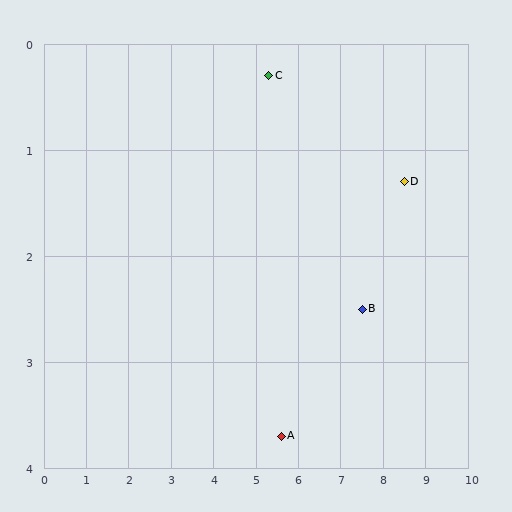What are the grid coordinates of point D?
Point D is at approximately (8.5, 1.3).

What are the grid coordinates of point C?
Point C is at approximately (5.3, 0.3).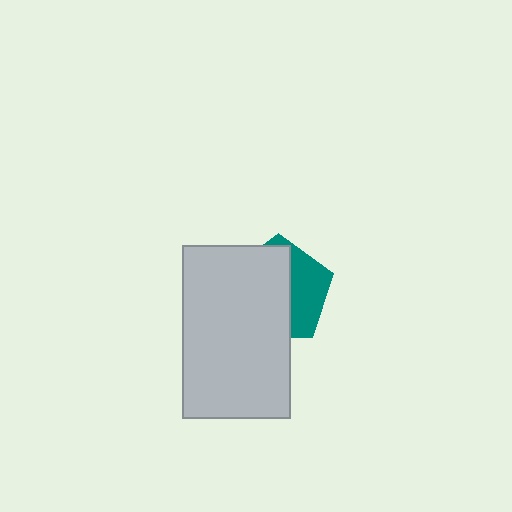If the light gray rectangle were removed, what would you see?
You would see the complete teal pentagon.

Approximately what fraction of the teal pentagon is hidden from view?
Roughly 63% of the teal pentagon is hidden behind the light gray rectangle.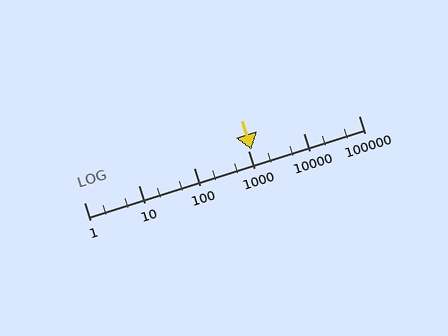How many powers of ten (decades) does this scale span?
The scale spans 5 decades, from 1 to 100000.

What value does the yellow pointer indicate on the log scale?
The pointer indicates approximately 1100.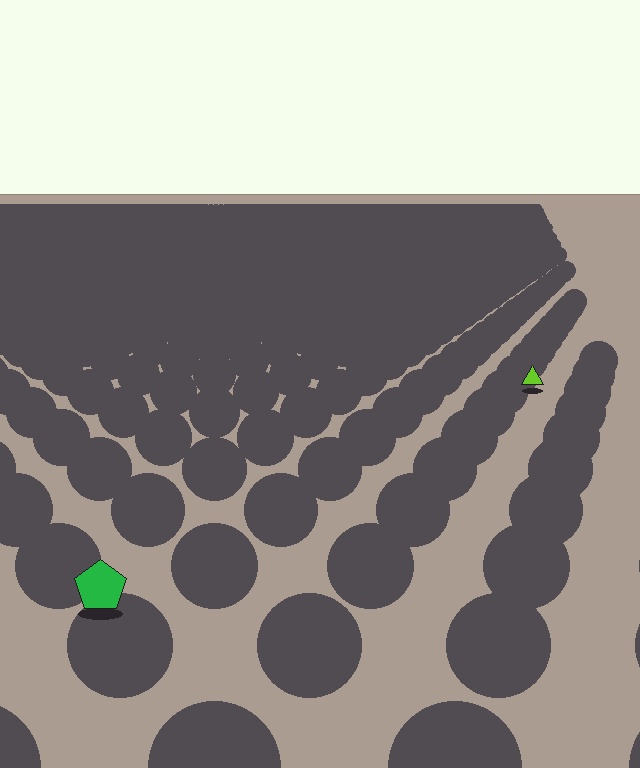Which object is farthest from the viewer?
The lime triangle is farthest from the viewer. It appears smaller and the ground texture around it is denser.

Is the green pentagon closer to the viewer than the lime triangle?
Yes. The green pentagon is closer — you can tell from the texture gradient: the ground texture is coarser near it.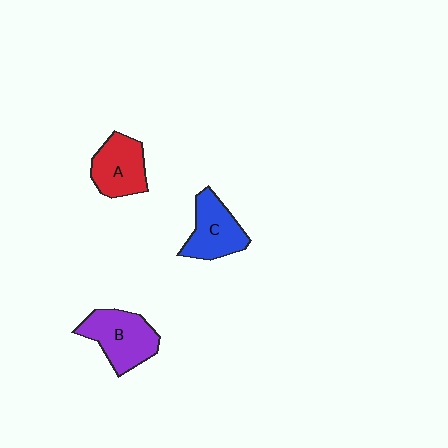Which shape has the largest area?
Shape B (purple).